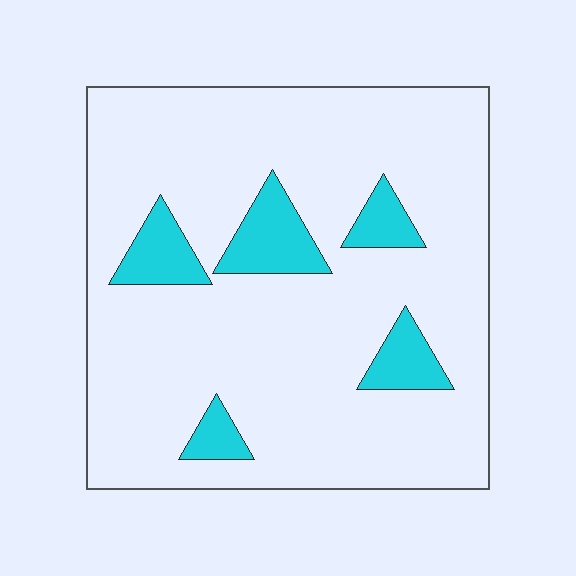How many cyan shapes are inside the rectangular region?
5.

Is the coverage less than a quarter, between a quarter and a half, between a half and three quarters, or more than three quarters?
Less than a quarter.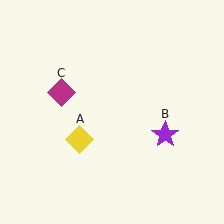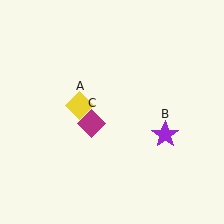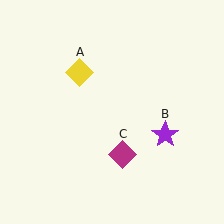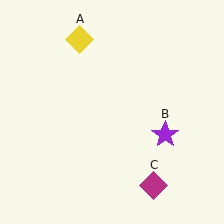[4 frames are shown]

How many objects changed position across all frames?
2 objects changed position: yellow diamond (object A), magenta diamond (object C).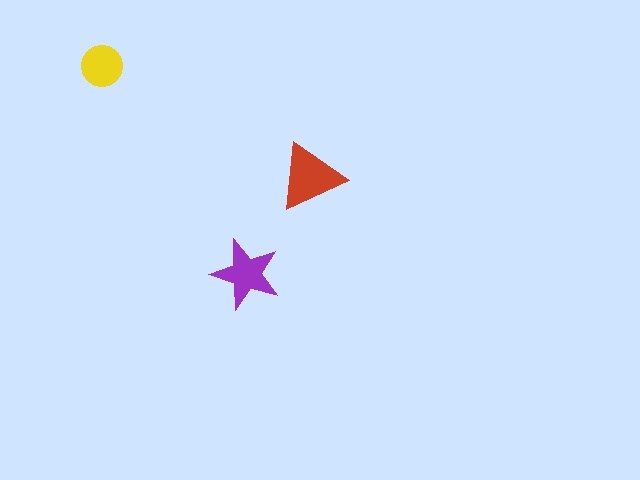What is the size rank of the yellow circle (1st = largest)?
3rd.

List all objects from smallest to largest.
The yellow circle, the purple star, the red triangle.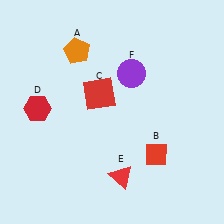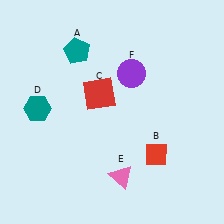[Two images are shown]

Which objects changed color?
A changed from orange to teal. D changed from red to teal. E changed from red to pink.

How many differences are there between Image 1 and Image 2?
There are 3 differences between the two images.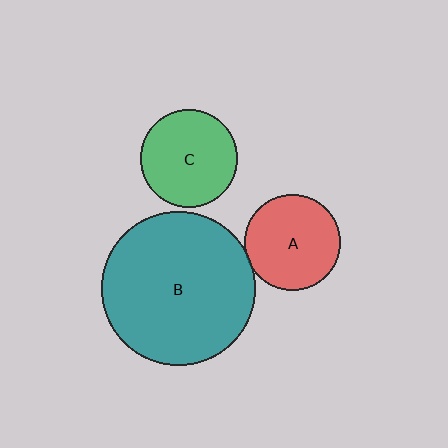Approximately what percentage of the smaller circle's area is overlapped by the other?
Approximately 5%.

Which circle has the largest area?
Circle B (teal).